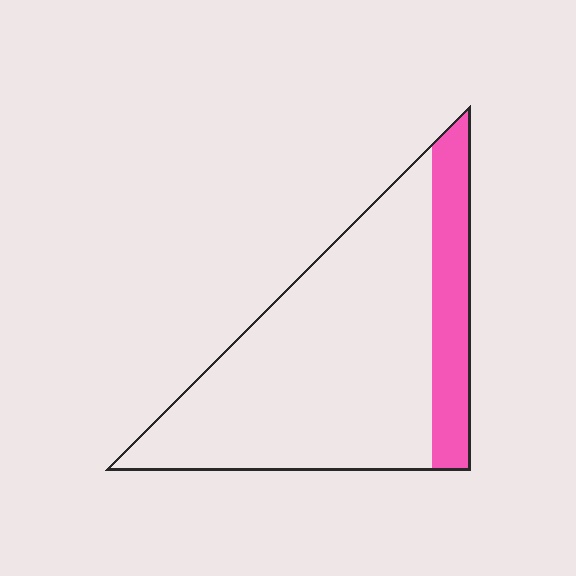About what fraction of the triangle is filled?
About one fifth (1/5).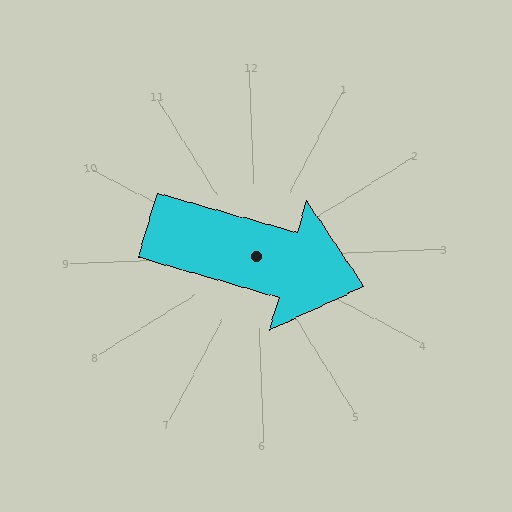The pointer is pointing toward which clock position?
Roughly 4 o'clock.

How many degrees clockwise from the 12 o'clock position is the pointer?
Approximately 108 degrees.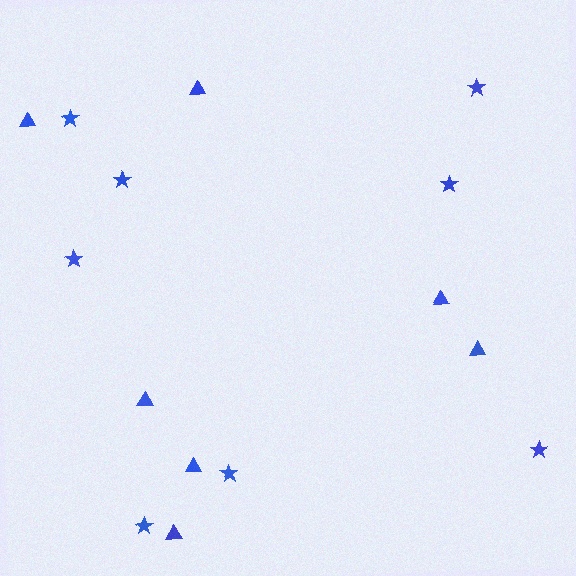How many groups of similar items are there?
There are 2 groups: one group of triangles (7) and one group of stars (8).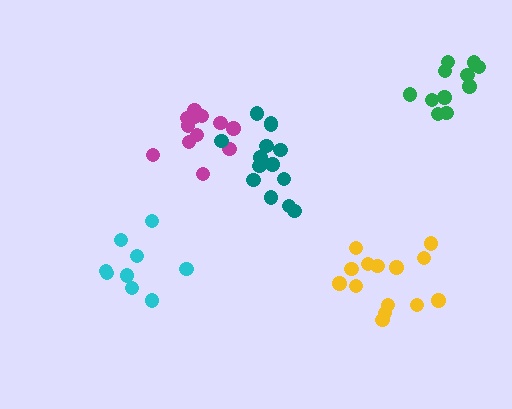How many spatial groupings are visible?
There are 5 spatial groupings.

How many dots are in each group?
Group 1: 14 dots, Group 2: 9 dots, Group 3: 11 dots, Group 4: 12 dots, Group 5: 15 dots (61 total).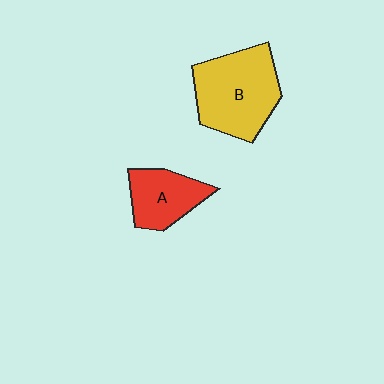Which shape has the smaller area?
Shape A (red).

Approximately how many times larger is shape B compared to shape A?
Approximately 1.7 times.